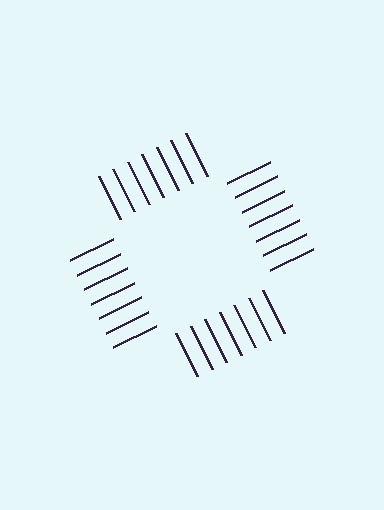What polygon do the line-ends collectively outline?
An illusory square — the line segments terminate on its edges but no continuous stroke is drawn.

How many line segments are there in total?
28 — 7 along each of the 4 edges.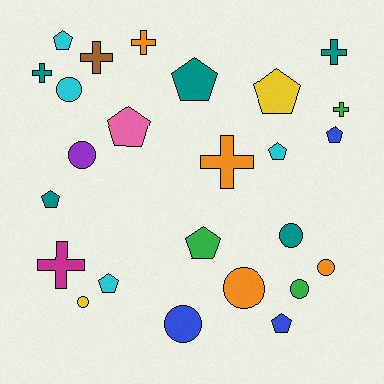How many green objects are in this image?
There are 3 green objects.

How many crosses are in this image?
There are 7 crosses.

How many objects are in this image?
There are 25 objects.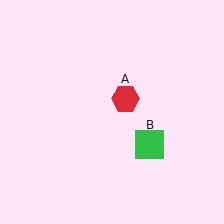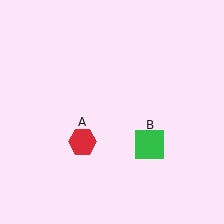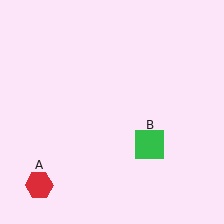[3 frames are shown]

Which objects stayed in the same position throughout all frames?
Green square (object B) remained stationary.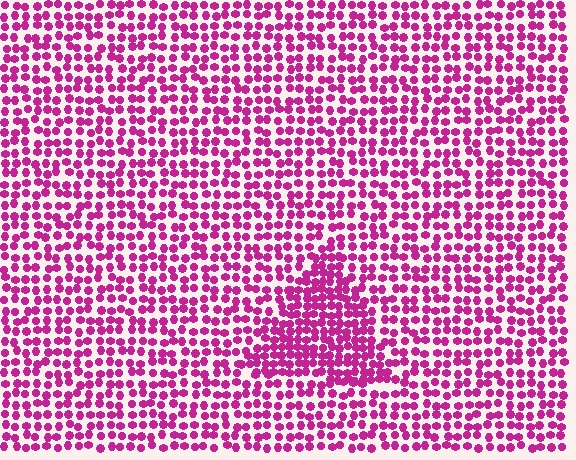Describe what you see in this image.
The image contains small magenta elements arranged at two different densities. A triangle-shaped region is visible where the elements are more densely packed than the surrounding area.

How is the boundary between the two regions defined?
The boundary is defined by a change in element density (approximately 1.7x ratio). All elements are the same color, size, and shape.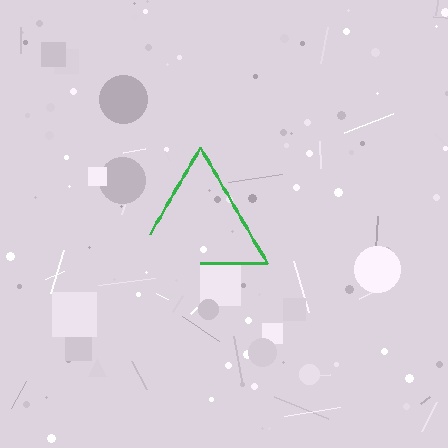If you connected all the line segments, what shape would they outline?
They would outline a triangle.